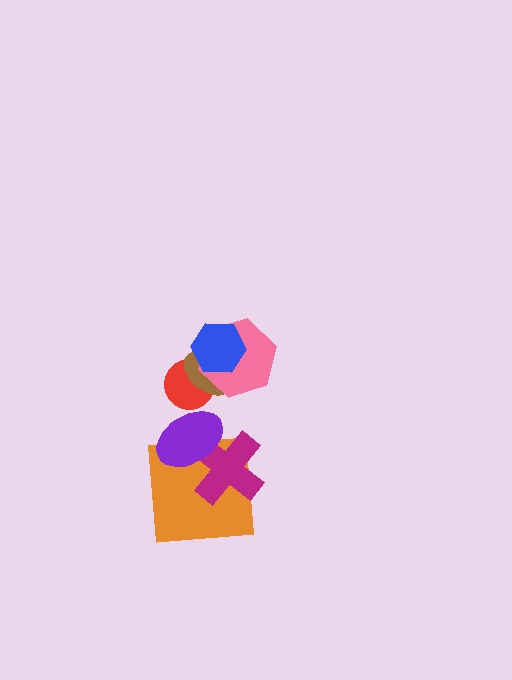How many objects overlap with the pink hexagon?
3 objects overlap with the pink hexagon.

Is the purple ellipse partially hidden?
No, no other shape covers it.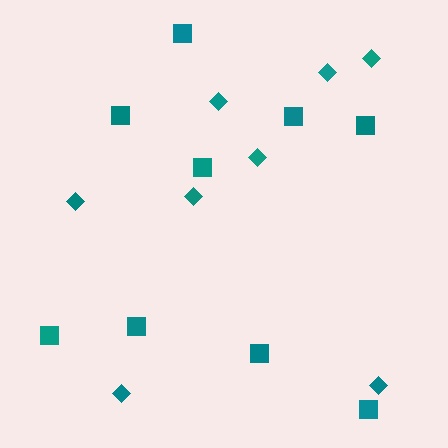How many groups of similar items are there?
There are 2 groups: one group of squares (9) and one group of diamonds (8).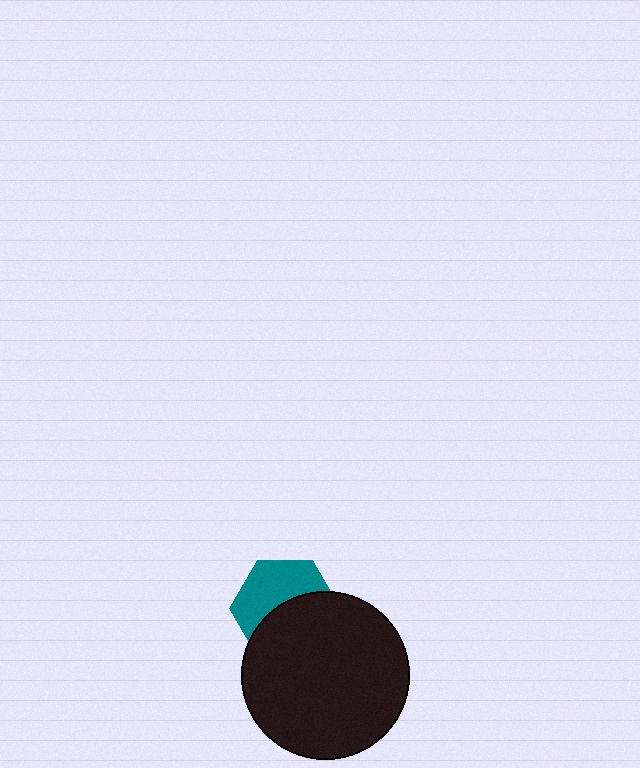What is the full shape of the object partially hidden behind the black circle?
The partially hidden object is a teal hexagon.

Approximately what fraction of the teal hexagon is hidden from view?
Roughly 51% of the teal hexagon is hidden behind the black circle.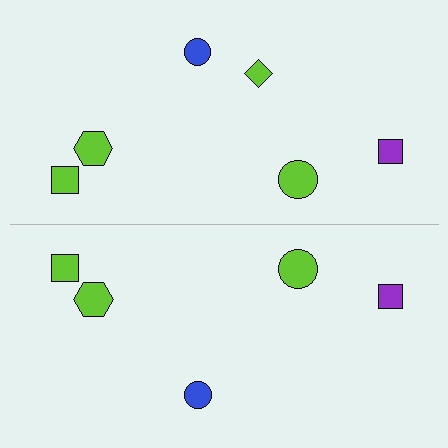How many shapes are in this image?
There are 11 shapes in this image.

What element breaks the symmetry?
A lime diamond is missing from the bottom side.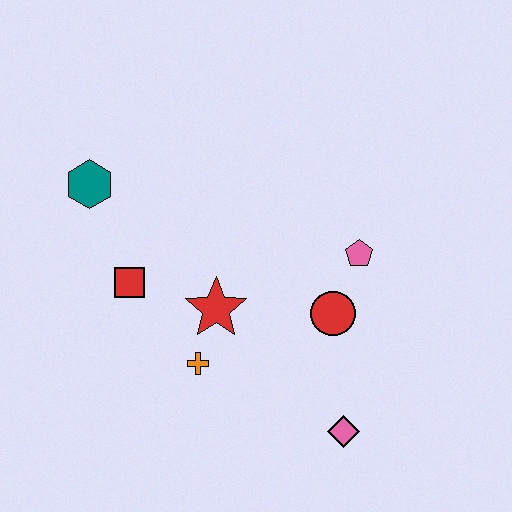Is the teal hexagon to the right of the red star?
No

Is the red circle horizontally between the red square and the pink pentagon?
Yes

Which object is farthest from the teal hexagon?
The pink diamond is farthest from the teal hexagon.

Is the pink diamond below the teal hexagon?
Yes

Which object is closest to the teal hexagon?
The red square is closest to the teal hexagon.